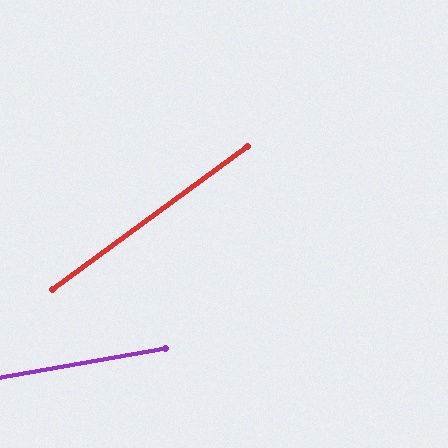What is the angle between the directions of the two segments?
Approximately 26 degrees.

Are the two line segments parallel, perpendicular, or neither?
Neither parallel nor perpendicular — they differ by about 26°.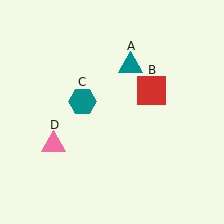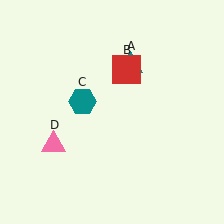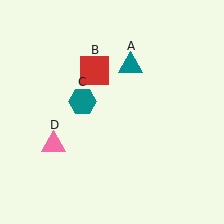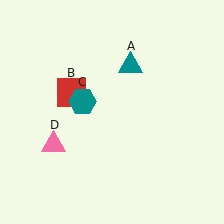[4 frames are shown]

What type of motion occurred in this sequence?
The red square (object B) rotated counterclockwise around the center of the scene.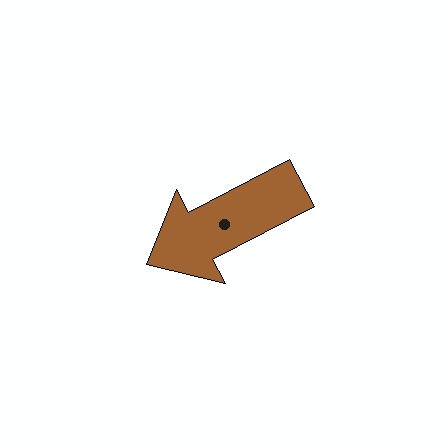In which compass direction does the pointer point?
Southwest.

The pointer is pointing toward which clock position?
Roughly 8 o'clock.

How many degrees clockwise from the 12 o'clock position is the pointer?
Approximately 242 degrees.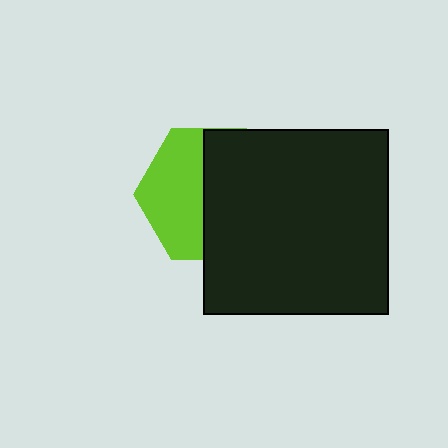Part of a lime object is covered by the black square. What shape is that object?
It is a hexagon.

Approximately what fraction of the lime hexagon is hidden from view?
Roughly 54% of the lime hexagon is hidden behind the black square.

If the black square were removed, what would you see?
You would see the complete lime hexagon.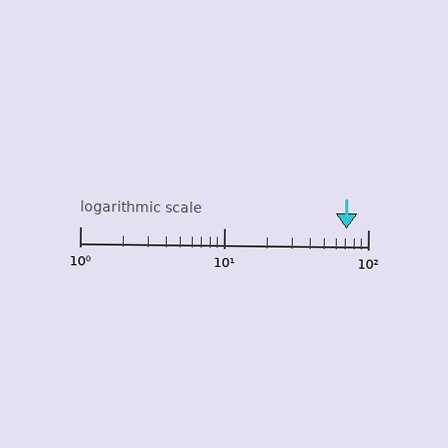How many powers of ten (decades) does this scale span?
The scale spans 2 decades, from 1 to 100.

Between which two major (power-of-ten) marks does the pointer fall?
The pointer is between 10 and 100.